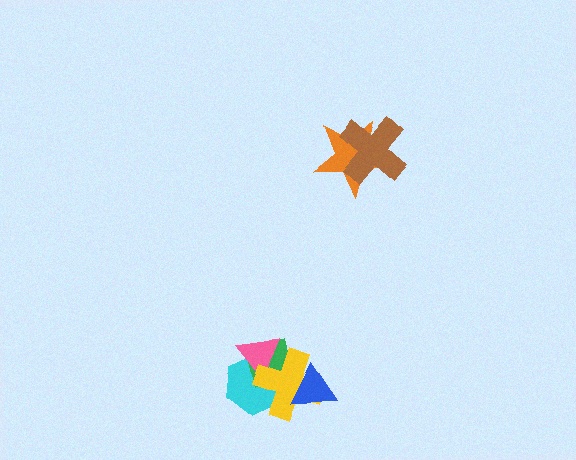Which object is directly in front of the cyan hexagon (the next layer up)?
The green square is directly in front of the cyan hexagon.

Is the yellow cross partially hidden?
Yes, it is partially covered by another shape.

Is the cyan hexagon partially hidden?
Yes, it is partially covered by another shape.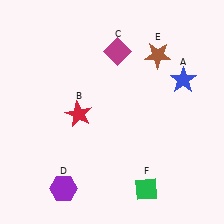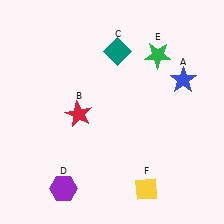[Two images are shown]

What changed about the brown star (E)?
In Image 1, E is brown. In Image 2, it changed to green.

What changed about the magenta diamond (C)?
In Image 1, C is magenta. In Image 2, it changed to teal.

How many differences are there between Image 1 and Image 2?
There are 3 differences between the two images.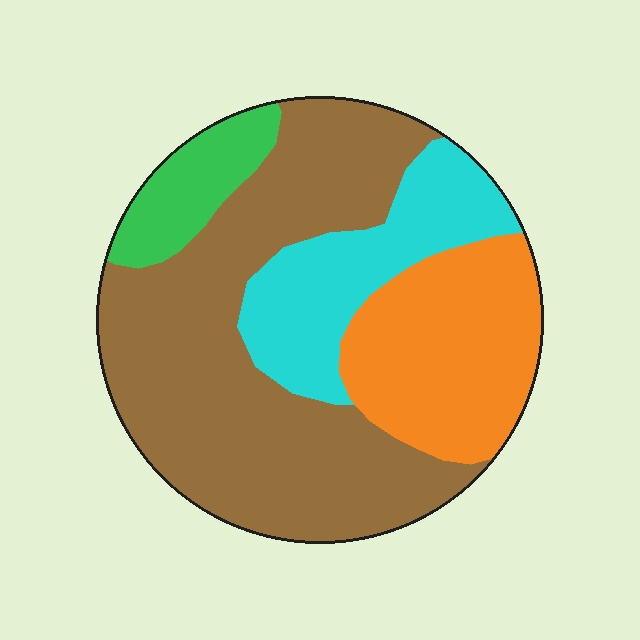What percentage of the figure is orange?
Orange takes up about one fifth (1/5) of the figure.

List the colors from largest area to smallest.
From largest to smallest: brown, orange, cyan, green.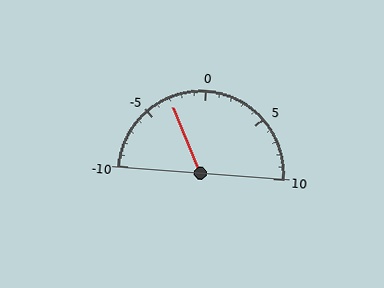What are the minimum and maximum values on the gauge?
The gauge ranges from -10 to 10.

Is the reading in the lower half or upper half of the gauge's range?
The reading is in the lower half of the range (-10 to 10).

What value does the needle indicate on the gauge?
The needle indicates approximately -3.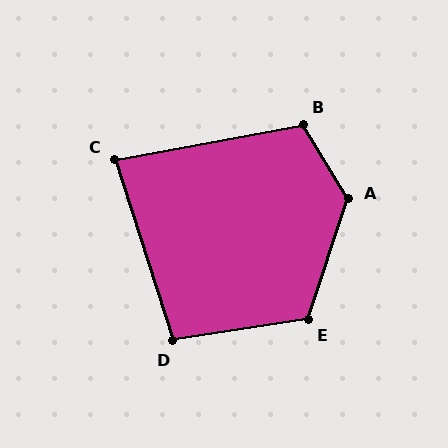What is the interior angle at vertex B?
Approximately 111 degrees (obtuse).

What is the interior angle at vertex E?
Approximately 117 degrees (obtuse).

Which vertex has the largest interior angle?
A, at approximately 130 degrees.